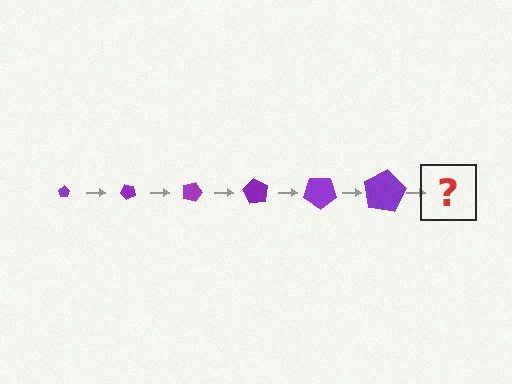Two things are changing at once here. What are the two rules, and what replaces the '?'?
The two rules are that the pentagon grows larger each step and it rotates 45 degrees each step. The '?' should be a pentagon, larger than the previous one and rotated 270 degrees from the start.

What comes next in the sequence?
The next element should be a pentagon, larger than the previous one and rotated 270 degrees from the start.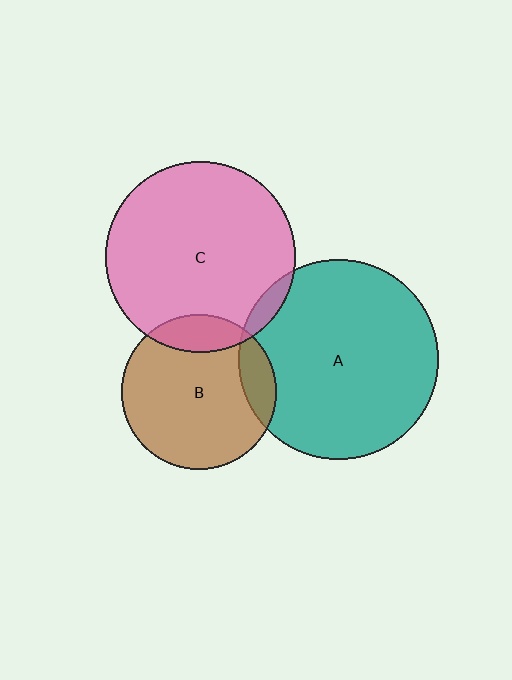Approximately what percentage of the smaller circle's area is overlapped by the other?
Approximately 15%.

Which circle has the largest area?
Circle A (teal).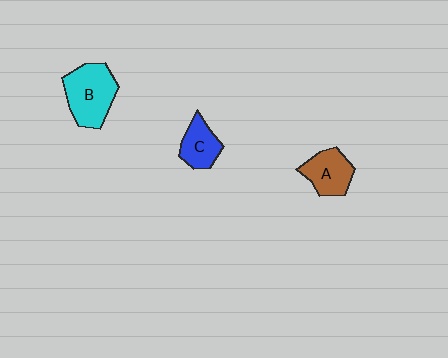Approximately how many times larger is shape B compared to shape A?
Approximately 1.5 times.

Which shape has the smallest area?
Shape C (blue).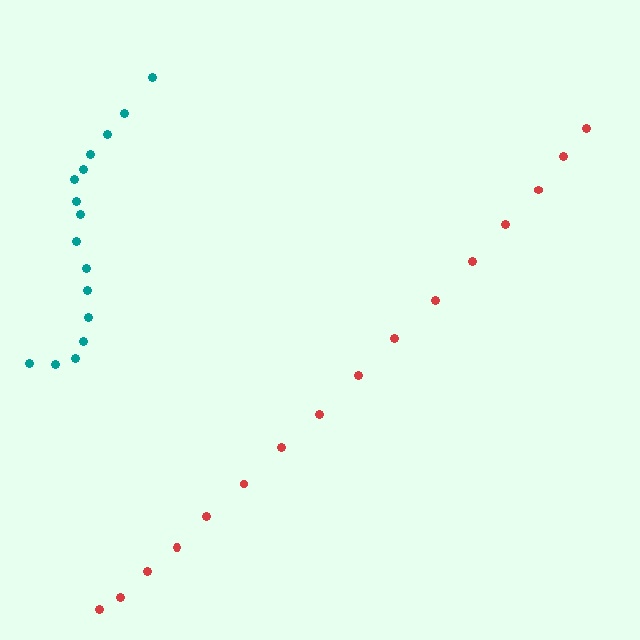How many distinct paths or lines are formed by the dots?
There are 2 distinct paths.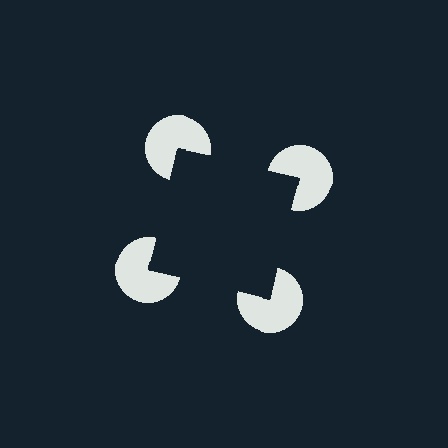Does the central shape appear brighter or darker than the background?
It typically appears slightly darker than the background, even though no actual brightness change is drawn.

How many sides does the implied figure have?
4 sides.